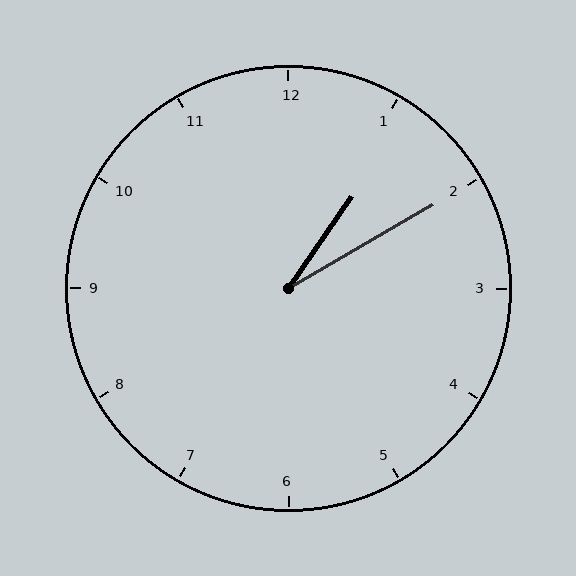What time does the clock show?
1:10.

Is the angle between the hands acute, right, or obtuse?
It is acute.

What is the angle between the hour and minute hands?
Approximately 25 degrees.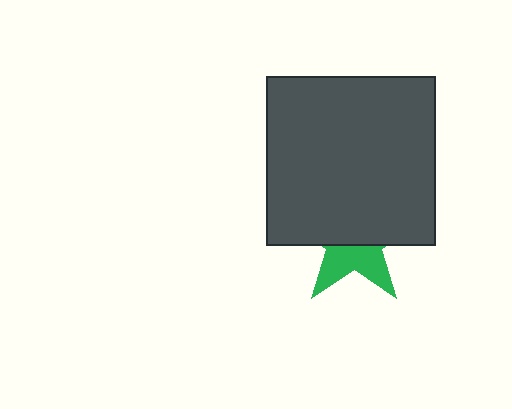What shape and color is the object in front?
The object in front is a dark gray square.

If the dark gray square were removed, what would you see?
You would see the complete green star.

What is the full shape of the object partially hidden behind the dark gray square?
The partially hidden object is a green star.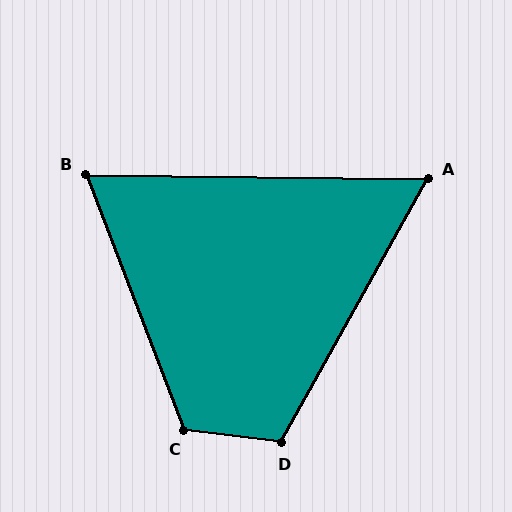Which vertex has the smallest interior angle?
A, at approximately 62 degrees.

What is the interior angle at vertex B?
Approximately 68 degrees (acute).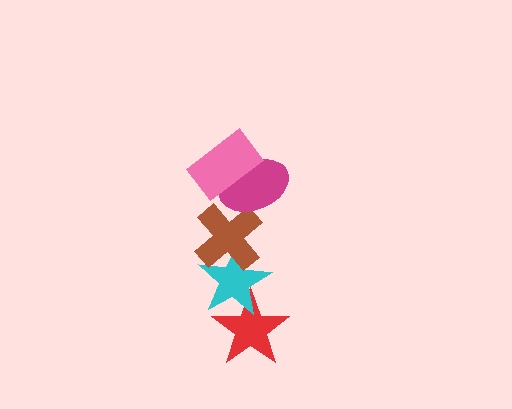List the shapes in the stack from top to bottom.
From top to bottom: the pink rectangle, the magenta ellipse, the brown cross, the cyan star, the red star.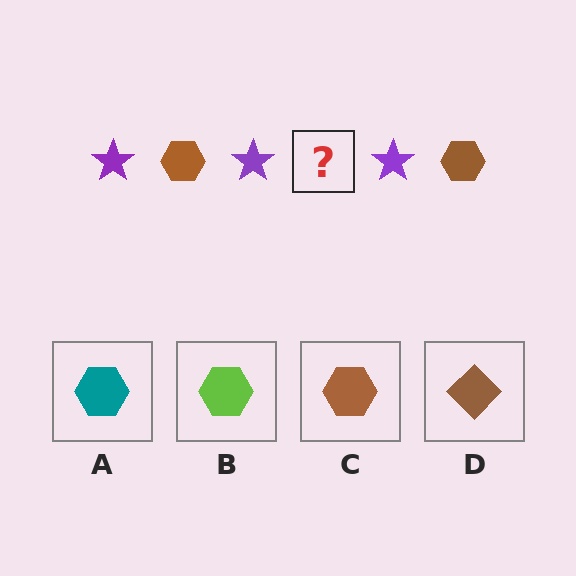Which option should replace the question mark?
Option C.